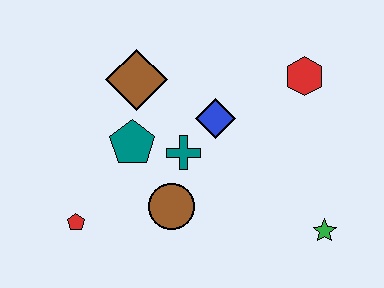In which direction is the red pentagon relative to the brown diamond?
The red pentagon is below the brown diamond.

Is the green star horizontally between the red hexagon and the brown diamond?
No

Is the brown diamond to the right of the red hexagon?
No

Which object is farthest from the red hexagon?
The red pentagon is farthest from the red hexagon.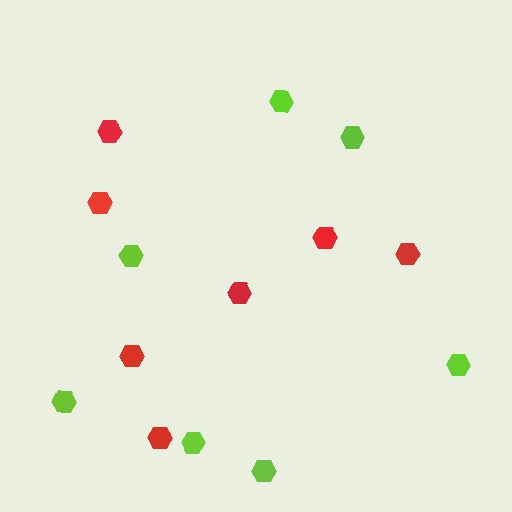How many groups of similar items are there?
There are 2 groups: one group of lime hexagons (7) and one group of red hexagons (7).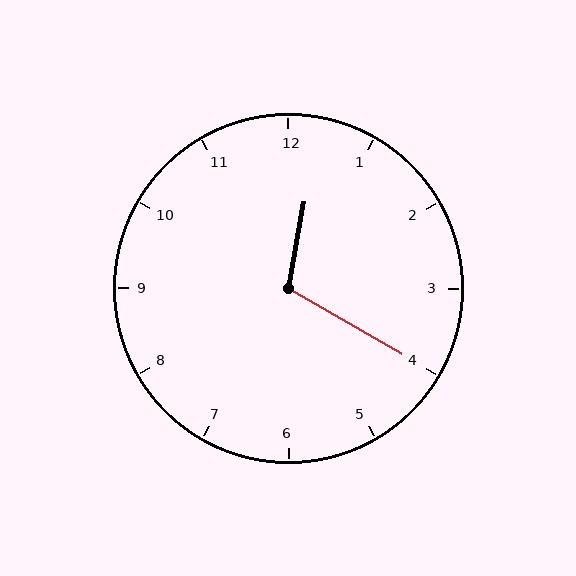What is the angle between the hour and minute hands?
Approximately 110 degrees.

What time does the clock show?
12:20.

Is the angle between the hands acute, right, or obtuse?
It is obtuse.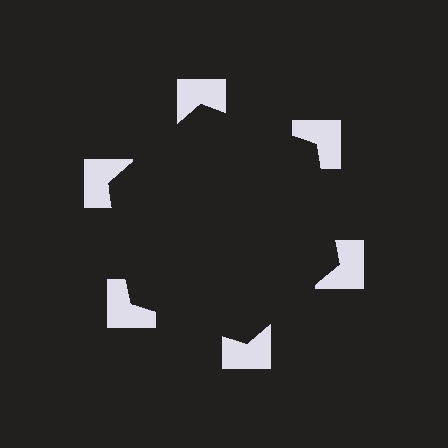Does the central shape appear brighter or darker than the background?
It typically appears slightly darker than the background, even though no actual brightness change is drawn.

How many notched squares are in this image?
There are 6 — one at each vertex of the illusory hexagon.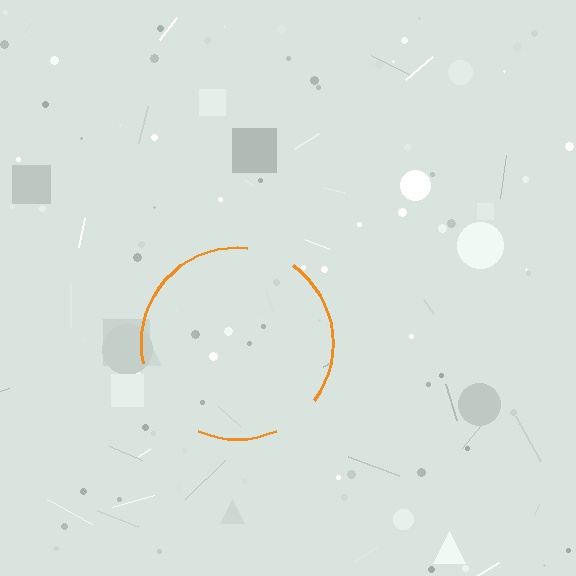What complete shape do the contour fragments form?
The contour fragments form a circle.